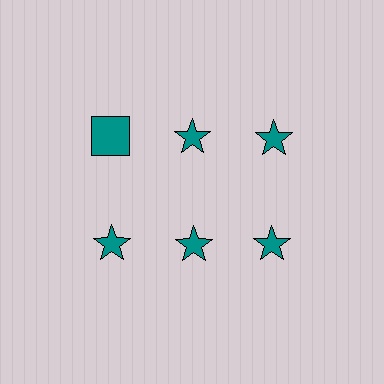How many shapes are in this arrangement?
There are 6 shapes arranged in a grid pattern.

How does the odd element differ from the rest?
It has a different shape: square instead of star.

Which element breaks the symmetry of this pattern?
The teal square in the top row, leftmost column breaks the symmetry. All other shapes are teal stars.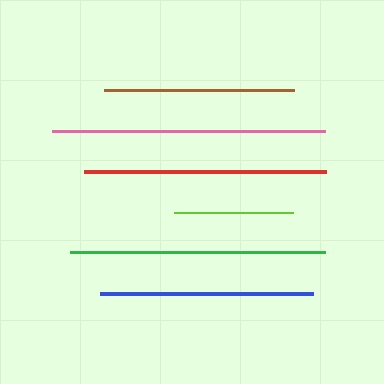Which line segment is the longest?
The pink line is the longest at approximately 273 pixels.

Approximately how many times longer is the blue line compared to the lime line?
The blue line is approximately 1.8 times the length of the lime line.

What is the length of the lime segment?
The lime segment is approximately 120 pixels long.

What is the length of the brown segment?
The brown segment is approximately 191 pixels long.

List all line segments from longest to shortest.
From longest to shortest: pink, green, red, blue, brown, lime.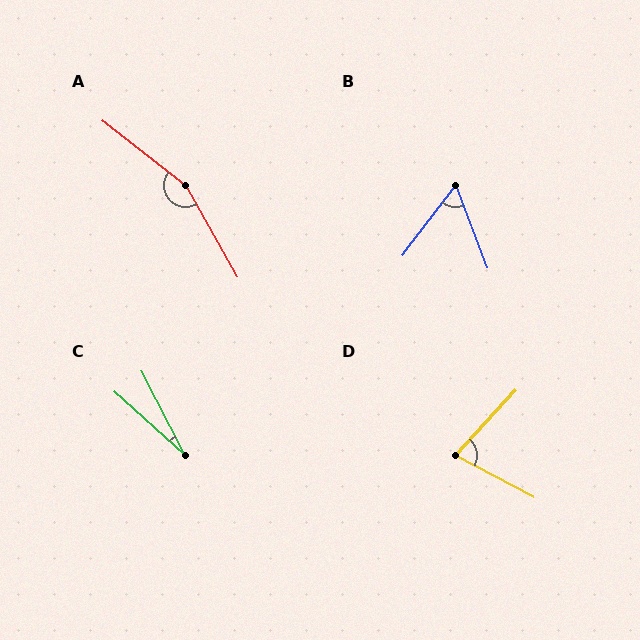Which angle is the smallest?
C, at approximately 21 degrees.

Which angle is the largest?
A, at approximately 158 degrees.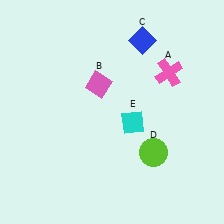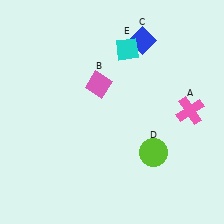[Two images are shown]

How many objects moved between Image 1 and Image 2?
2 objects moved between the two images.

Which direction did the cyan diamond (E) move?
The cyan diamond (E) moved up.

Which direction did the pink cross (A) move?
The pink cross (A) moved down.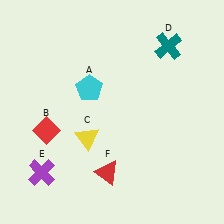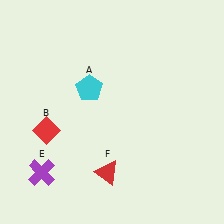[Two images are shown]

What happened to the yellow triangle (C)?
The yellow triangle (C) was removed in Image 2. It was in the bottom-left area of Image 1.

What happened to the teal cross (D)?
The teal cross (D) was removed in Image 2. It was in the top-right area of Image 1.